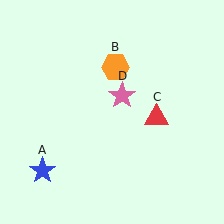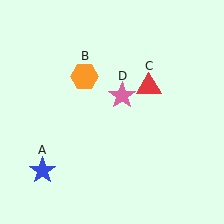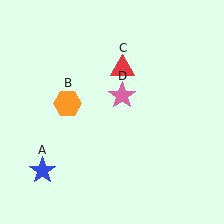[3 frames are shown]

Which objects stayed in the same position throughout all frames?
Blue star (object A) and pink star (object D) remained stationary.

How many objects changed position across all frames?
2 objects changed position: orange hexagon (object B), red triangle (object C).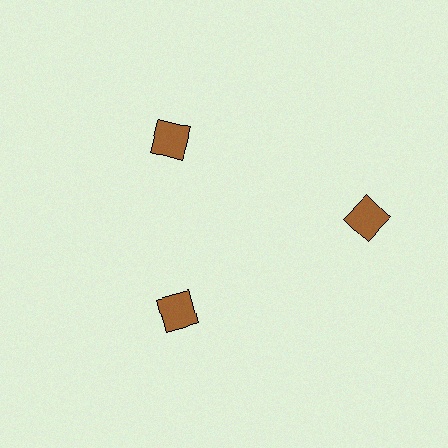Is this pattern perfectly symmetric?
No. The 3 brown diamonds are arranged in a ring, but one element near the 3 o'clock position is pushed outward from the center, breaking the 3-fold rotational symmetry.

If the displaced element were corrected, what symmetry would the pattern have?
It would have 3-fold rotational symmetry — the pattern would map onto itself every 120 degrees.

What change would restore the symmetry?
The symmetry would be restored by moving it inward, back onto the ring so that all 3 diamonds sit at equal angles and equal distance from the center.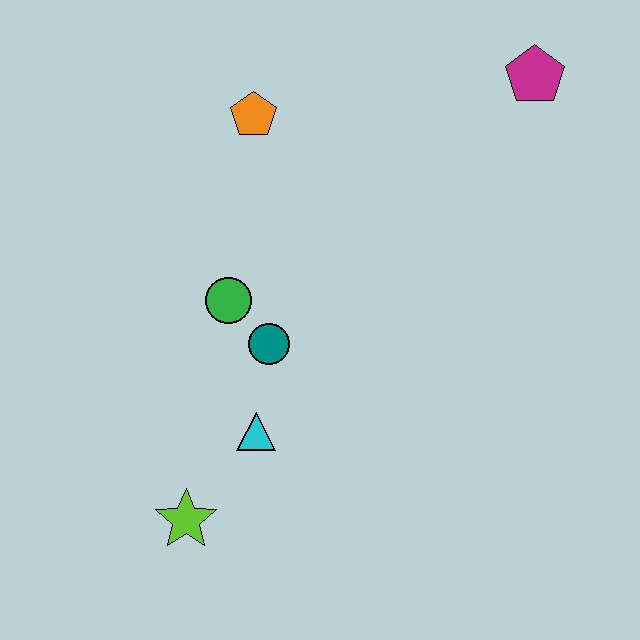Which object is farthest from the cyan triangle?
The magenta pentagon is farthest from the cyan triangle.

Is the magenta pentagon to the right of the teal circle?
Yes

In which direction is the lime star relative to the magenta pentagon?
The lime star is below the magenta pentagon.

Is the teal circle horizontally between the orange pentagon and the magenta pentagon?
Yes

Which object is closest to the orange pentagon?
The green circle is closest to the orange pentagon.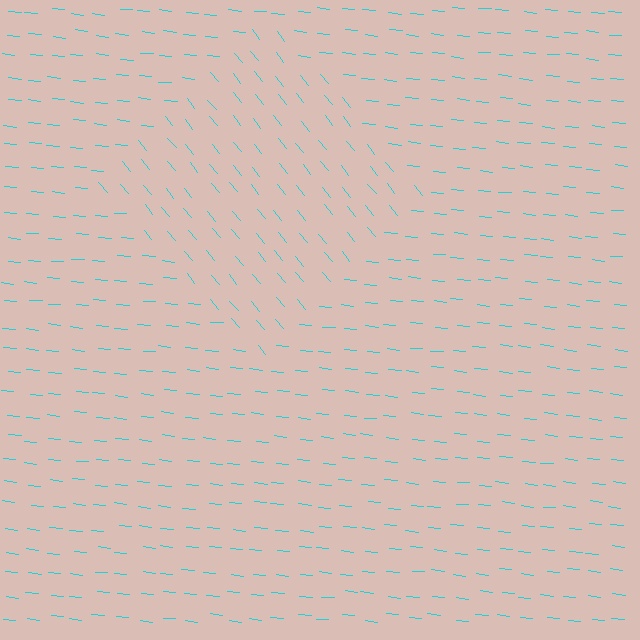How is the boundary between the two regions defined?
The boundary is defined purely by a change in line orientation (approximately 45 degrees difference). All lines are the same color and thickness.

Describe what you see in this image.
The image is filled with small cyan line segments. A diamond region in the image has lines oriented differently from the surrounding lines, creating a visible texture boundary.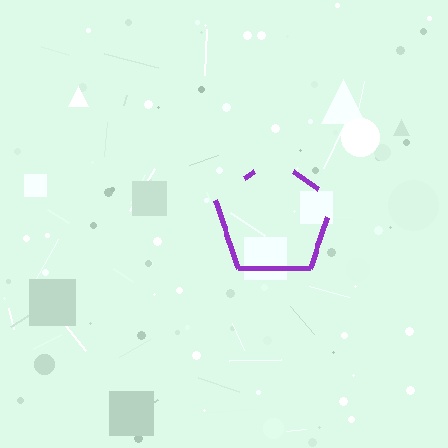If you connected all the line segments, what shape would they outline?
They would outline a pentagon.